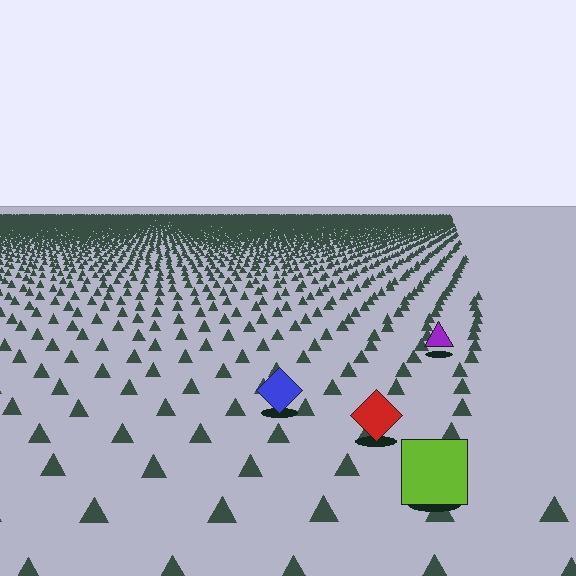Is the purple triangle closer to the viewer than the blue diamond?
No. The blue diamond is closer — you can tell from the texture gradient: the ground texture is coarser near it.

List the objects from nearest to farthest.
From nearest to farthest: the lime square, the red diamond, the blue diamond, the purple triangle.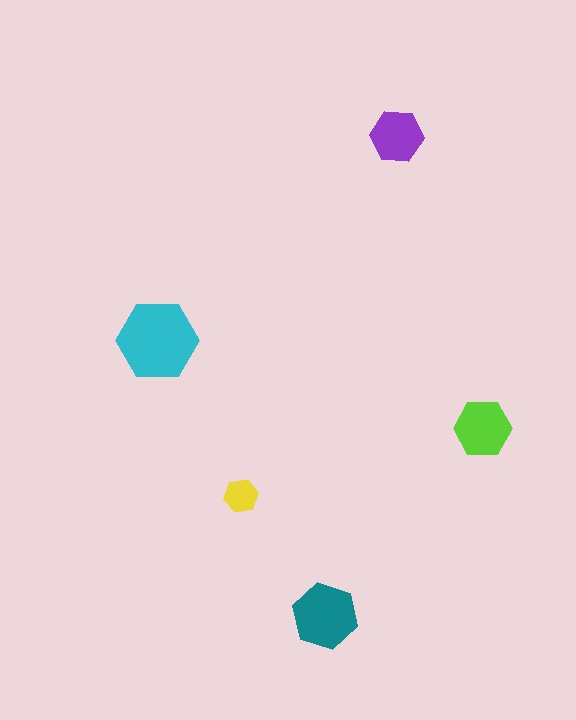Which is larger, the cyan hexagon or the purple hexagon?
The cyan one.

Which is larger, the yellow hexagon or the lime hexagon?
The lime one.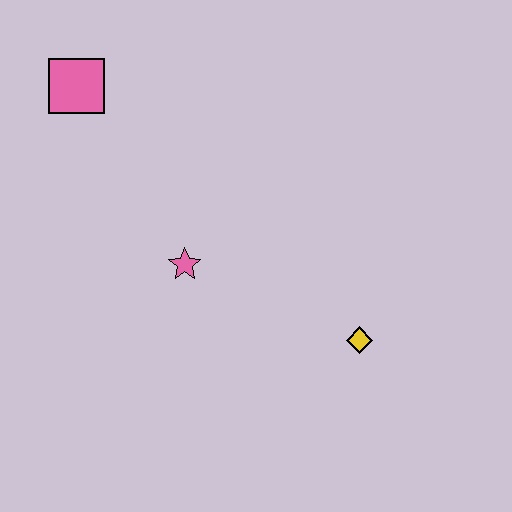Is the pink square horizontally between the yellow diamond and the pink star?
No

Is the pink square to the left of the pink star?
Yes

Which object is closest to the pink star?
The yellow diamond is closest to the pink star.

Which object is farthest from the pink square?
The yellow diamond is farthest from the pink square.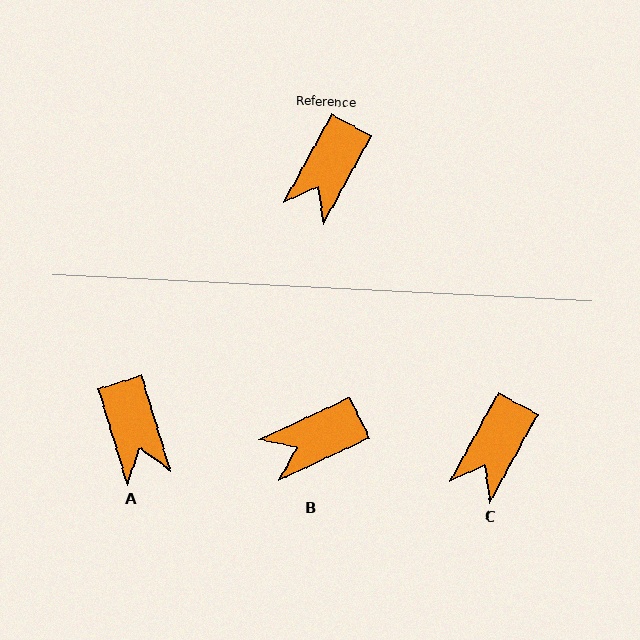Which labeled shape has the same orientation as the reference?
C.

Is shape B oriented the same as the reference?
No, it is off by about 37 degrees.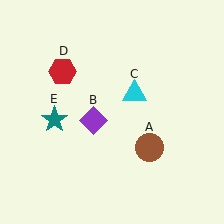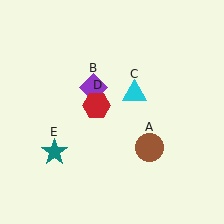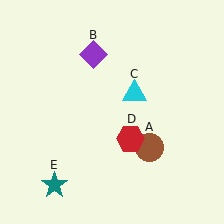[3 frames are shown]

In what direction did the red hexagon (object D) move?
The red hexagon (object D) moved down and to the right.